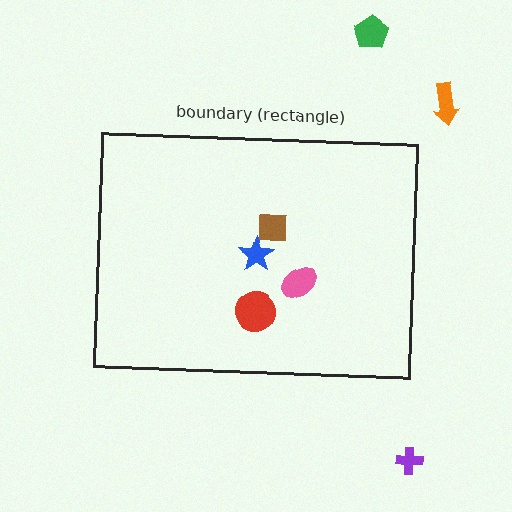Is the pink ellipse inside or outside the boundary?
Inside.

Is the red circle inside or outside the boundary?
Inside.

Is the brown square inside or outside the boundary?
Inside.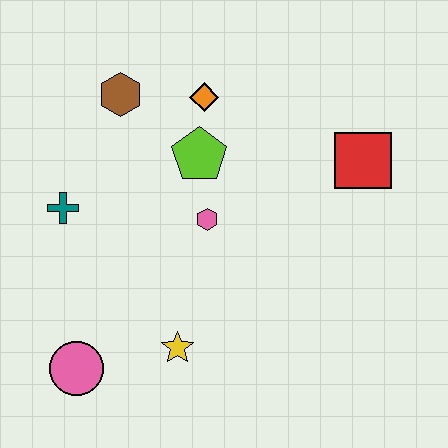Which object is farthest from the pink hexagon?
The pink circle is farthest from the pink hexagon.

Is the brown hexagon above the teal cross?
Yes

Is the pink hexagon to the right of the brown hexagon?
Yes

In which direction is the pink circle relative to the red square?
The pink circle is to the left of the red square.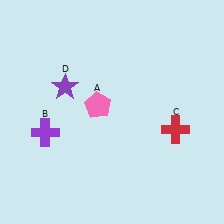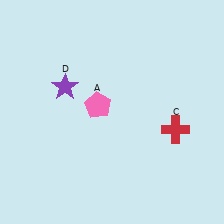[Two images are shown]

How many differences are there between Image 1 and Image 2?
There is 1 difference between the two images.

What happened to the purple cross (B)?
The purple cross (B) was removed in Image 2. It was in the bottom-left area of Image 1.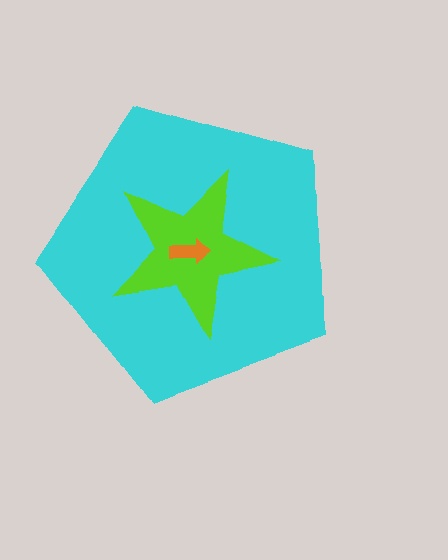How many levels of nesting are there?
3.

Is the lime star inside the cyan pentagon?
Yes.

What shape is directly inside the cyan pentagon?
The lime star.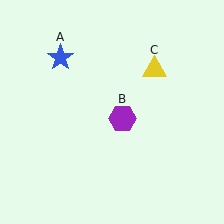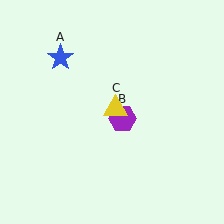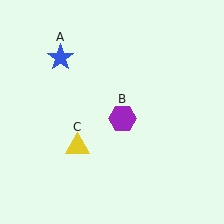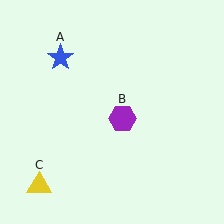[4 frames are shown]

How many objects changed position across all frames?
1 object changed position: yellow triangle (object C).